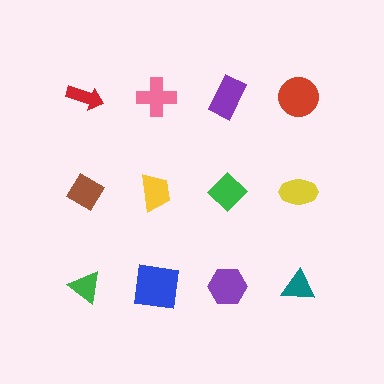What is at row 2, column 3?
A green diamond.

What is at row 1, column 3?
A purple rectangle.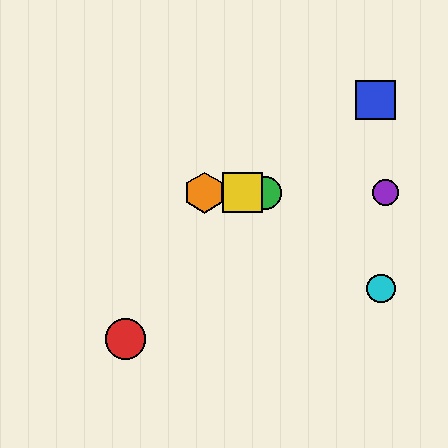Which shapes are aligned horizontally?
The green circle, the yellow square, the purple circle, the orange hexagon are aligned horizontally.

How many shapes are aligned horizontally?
4 shapes (the green circle, the yellow square, the purple circle, the orange hexagon) are aligned horizontally.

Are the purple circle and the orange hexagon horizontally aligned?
Yes, both are at y≈193.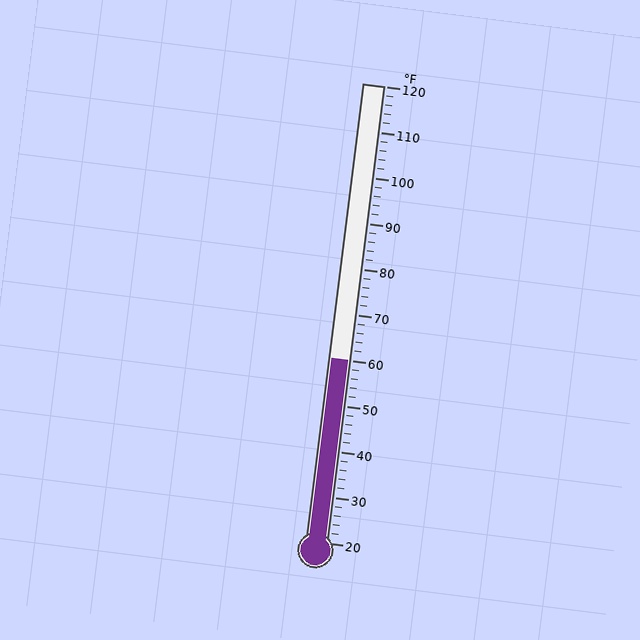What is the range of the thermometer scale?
The thermometer scale ranges from 20°F to 120°F.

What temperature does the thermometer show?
The thermometer shows approximately 60°F.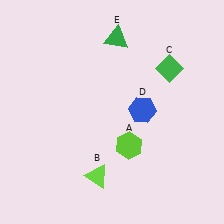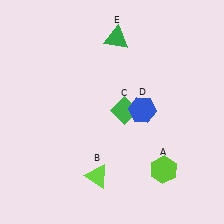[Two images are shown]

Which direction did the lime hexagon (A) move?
The lime hexagon (A) moved right.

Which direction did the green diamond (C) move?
The green diamond (C) moved left.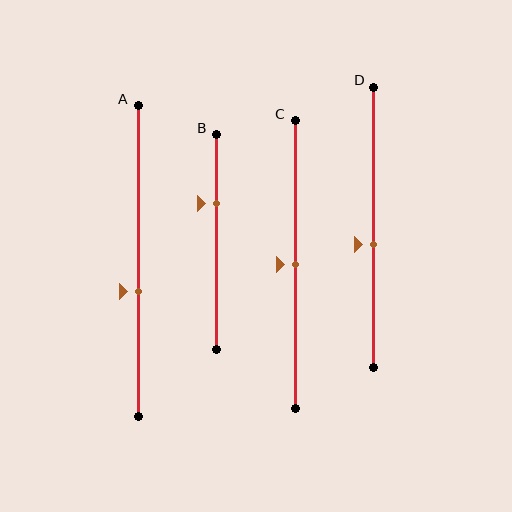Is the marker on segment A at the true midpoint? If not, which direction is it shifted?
No, the marker on segment A is shifted downward by about 10% of the segment length.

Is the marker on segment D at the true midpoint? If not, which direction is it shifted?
No, the marker on segment D is shifted downward by about 6% of the segment length.